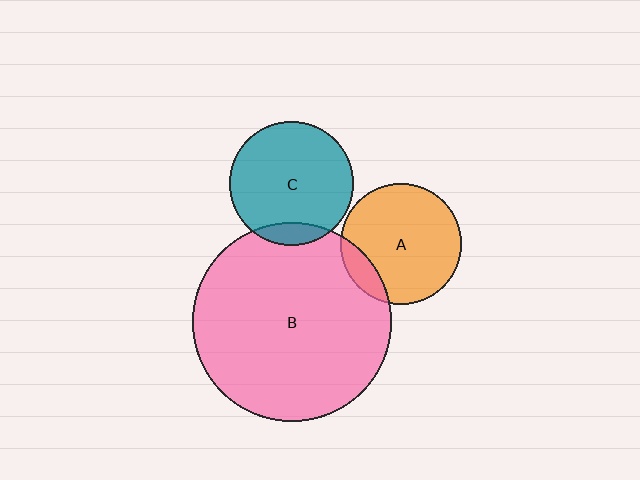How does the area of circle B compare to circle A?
Approximately 2.7 times.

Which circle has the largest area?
Circle B (pink).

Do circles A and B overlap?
Yes.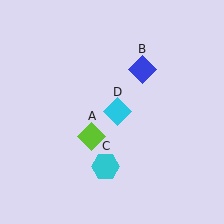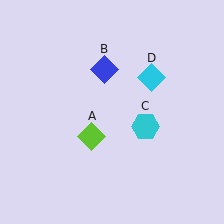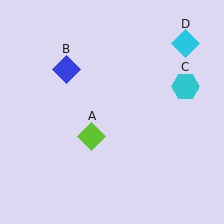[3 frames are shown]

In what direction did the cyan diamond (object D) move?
The cyan diamond (object D) moved up and to the right.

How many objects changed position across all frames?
3 objects changed position: blue diamond (object B), cyan hexagon (object C), cyan diamond (object D).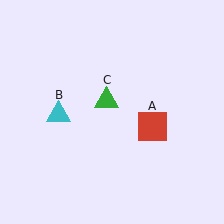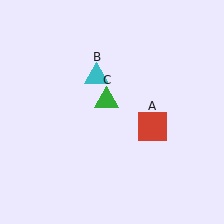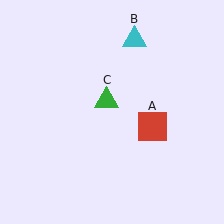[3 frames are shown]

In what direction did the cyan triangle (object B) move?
The cyan triangle (object B) moved up and to the right.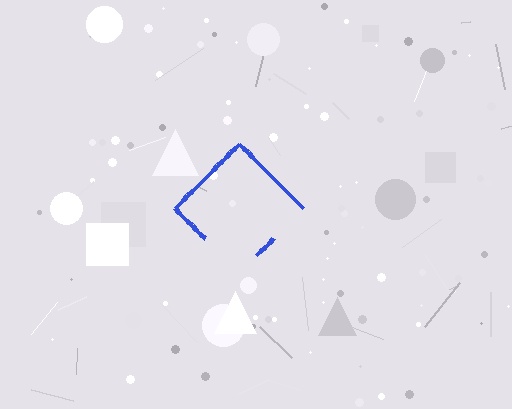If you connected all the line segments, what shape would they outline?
They would outline a diamond.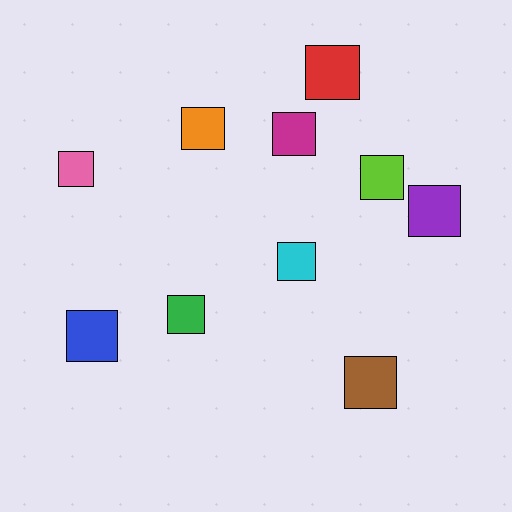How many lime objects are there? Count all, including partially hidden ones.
There is 1 lime object.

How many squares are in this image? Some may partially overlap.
There are 10 squares.